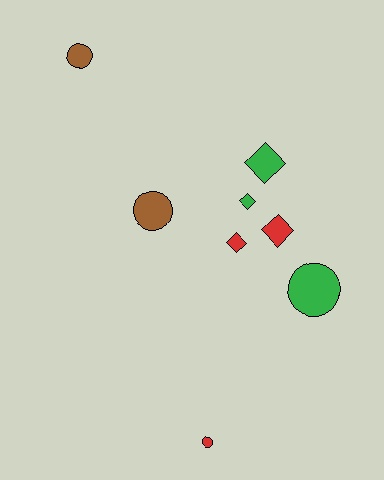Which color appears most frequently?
Red, with 3 objects.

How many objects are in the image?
There are 8 objects.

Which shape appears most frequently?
Circle, with 4 objects.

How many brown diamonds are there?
There are no brown diamonds.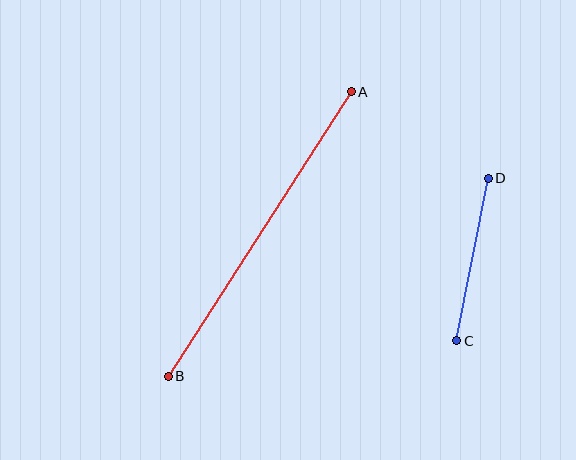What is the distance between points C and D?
The distance is approximately 165 pixels.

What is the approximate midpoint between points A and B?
The midpoint is at approximately (260, 234) pixels.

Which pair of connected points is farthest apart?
Points A and B are farthest apart.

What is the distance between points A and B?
The distance is approximately 338 pixels.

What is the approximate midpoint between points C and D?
The midpoint is at approximately (472, 259) pixels.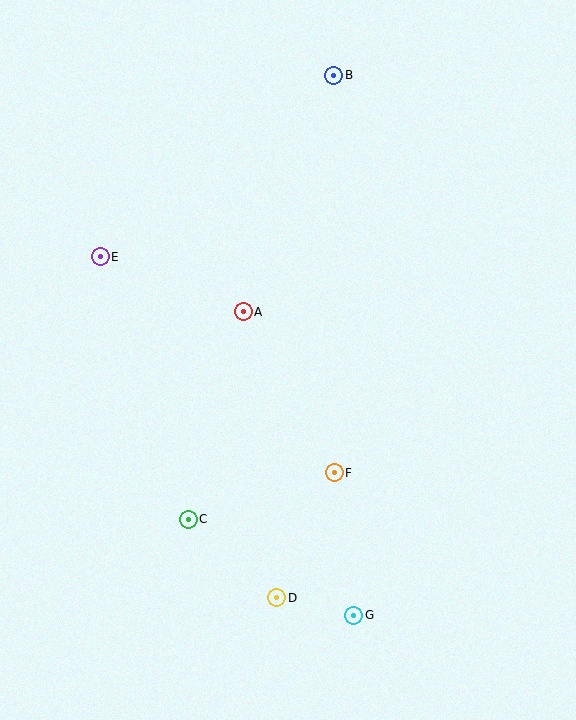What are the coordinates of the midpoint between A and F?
The midpoint between A and F is at (289, 392).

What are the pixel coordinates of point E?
Point E is at (100, 257).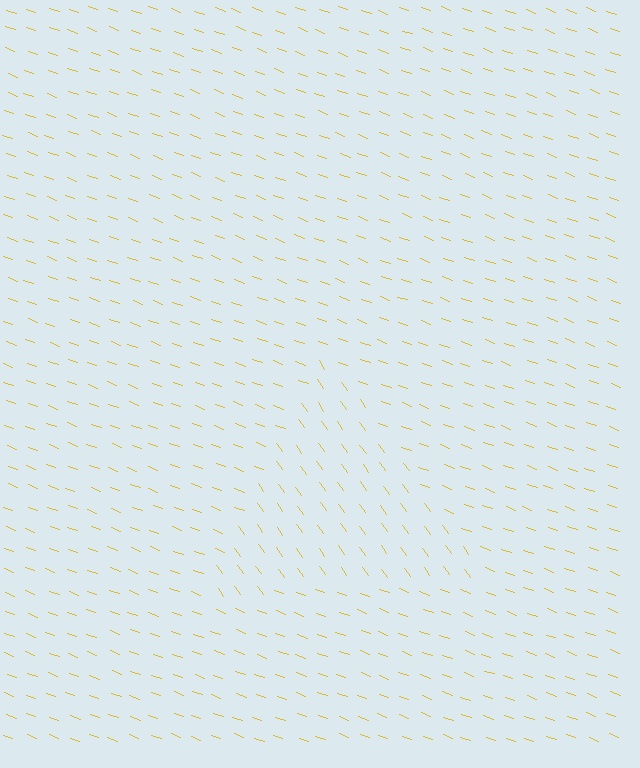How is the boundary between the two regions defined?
The boundary is defined purely by a change in line orientation (approximately 35 degrees difference). All lines are the same color and thickness.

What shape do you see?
I see a triangle.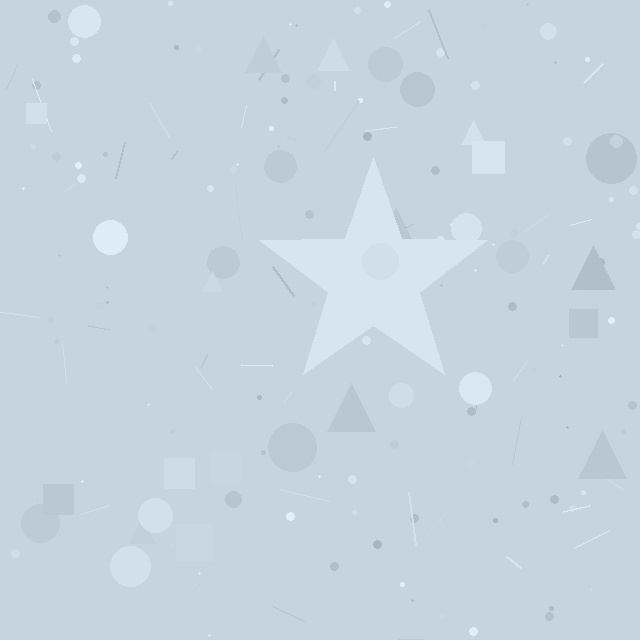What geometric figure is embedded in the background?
A star is embedded in the background.